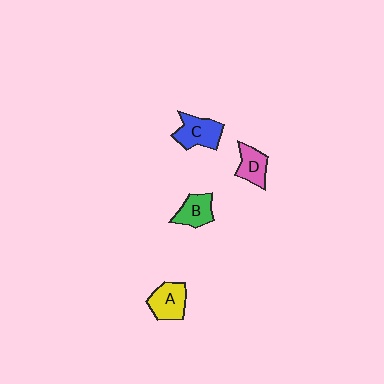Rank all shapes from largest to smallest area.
From largest to smallest: C (blue), A (yellow), B (green), D (pink).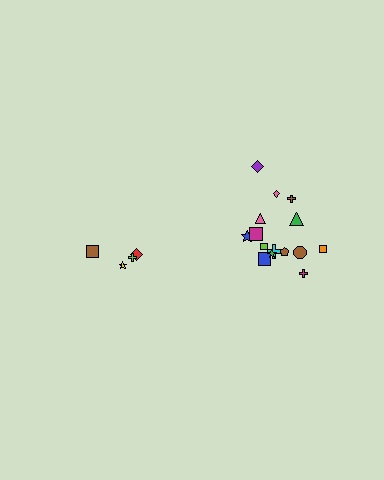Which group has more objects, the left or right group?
The right group.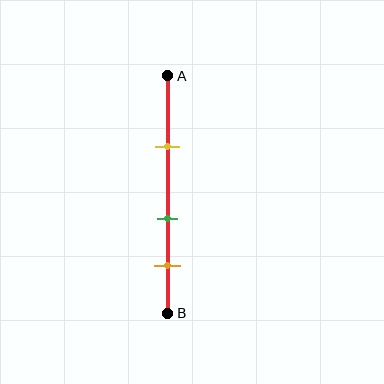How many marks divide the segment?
There are 3 marks dividing the segment.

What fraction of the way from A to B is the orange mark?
The orange mark is approximately 80% (0.8) of the way from A to B.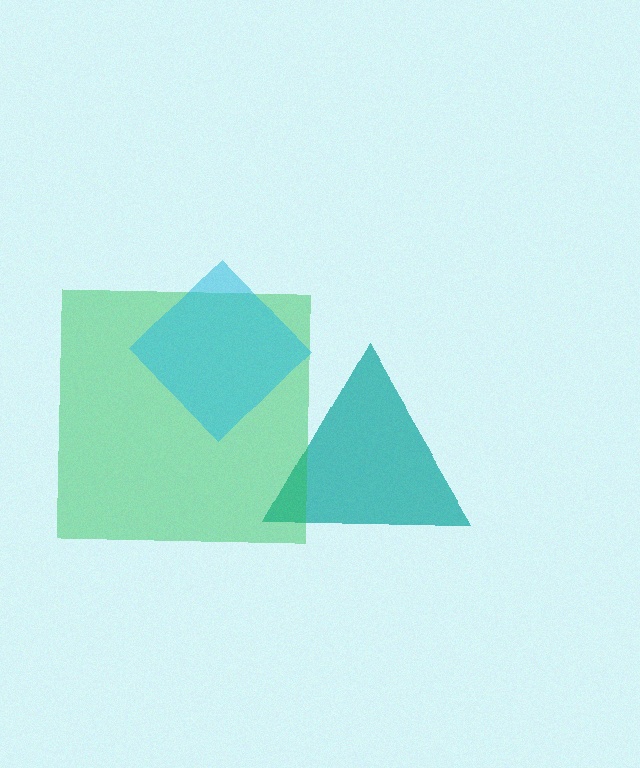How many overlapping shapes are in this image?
There are 3 overlapping shapes in the image.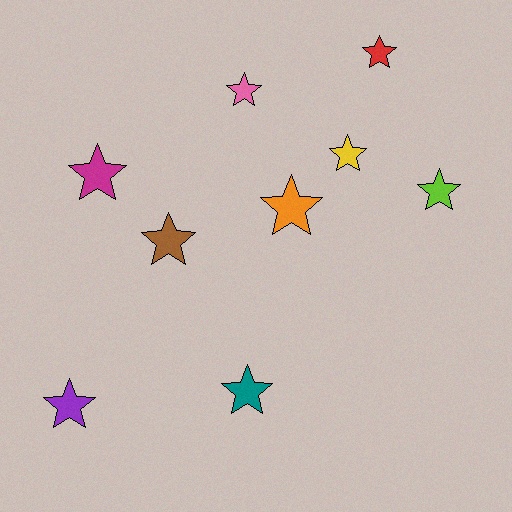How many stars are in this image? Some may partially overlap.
There are 9 stars.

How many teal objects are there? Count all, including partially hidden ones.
There is 1 teal object.